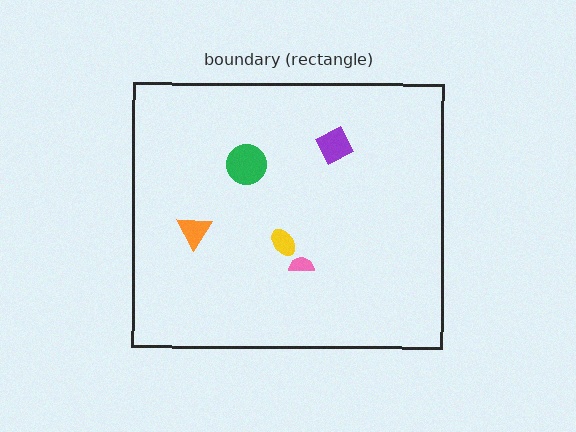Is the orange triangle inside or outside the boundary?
Inside.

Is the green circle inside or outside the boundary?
Inside.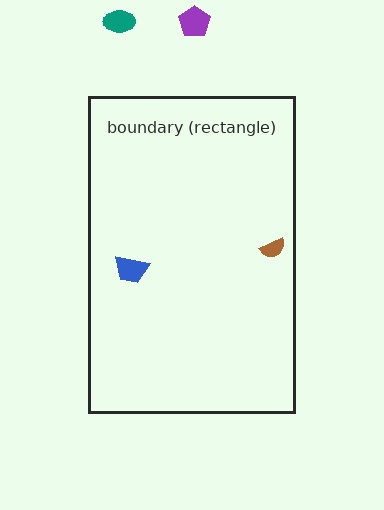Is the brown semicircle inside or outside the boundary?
Inside.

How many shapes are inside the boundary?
2 inside, 2 outside.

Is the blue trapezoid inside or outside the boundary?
Inside.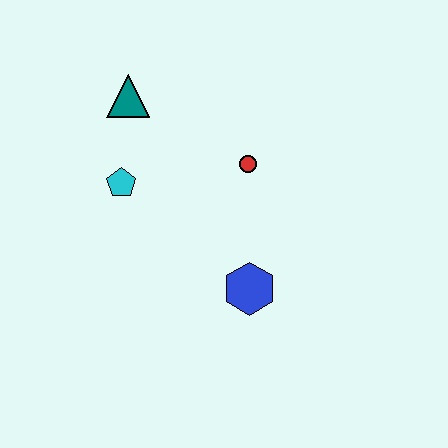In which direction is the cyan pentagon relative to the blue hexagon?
The cyan pentagon is to the left of the blue hexagon.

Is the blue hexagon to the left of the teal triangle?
No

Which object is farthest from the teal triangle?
The blue hexagon is farthest from the teal triangle.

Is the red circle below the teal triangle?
Yes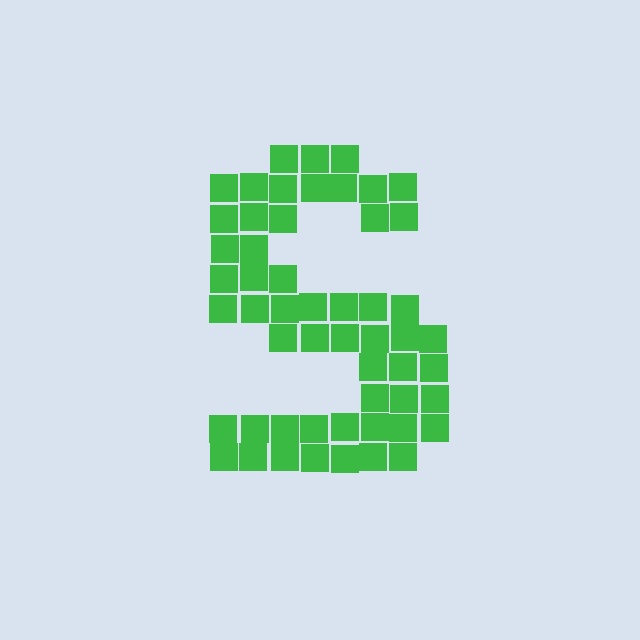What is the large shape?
The large shape is the letter S.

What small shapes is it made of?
It is made of small squares.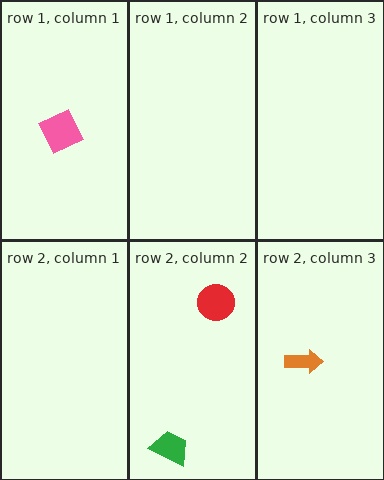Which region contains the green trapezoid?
The row 2, column 2 region.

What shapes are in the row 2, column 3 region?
The orange arrow.